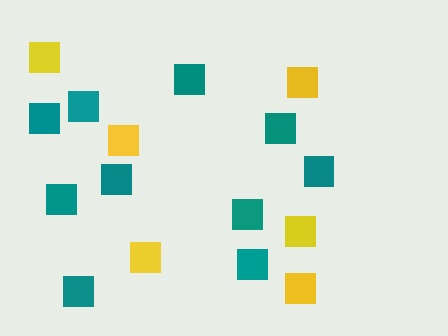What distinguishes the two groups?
There are 2 groups: one group of teal squares (10) and one group of yellow squares (6).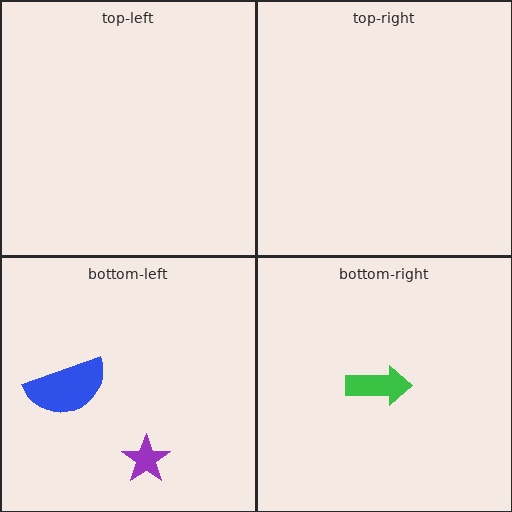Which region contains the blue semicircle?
The bottom-left region.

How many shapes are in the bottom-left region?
2.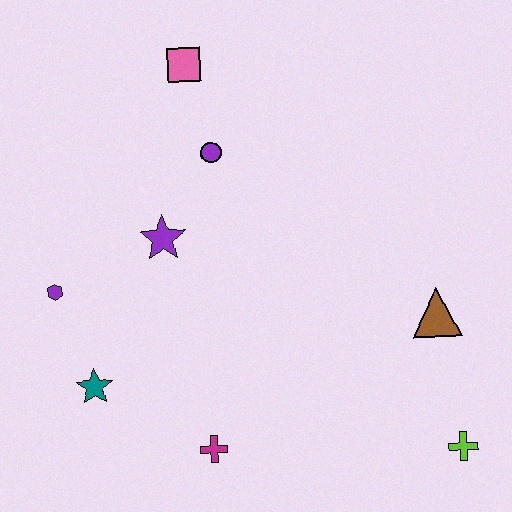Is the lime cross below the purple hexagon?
Yes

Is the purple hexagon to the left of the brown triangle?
Yes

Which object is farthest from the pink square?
The lime cross is farthest from the pink square.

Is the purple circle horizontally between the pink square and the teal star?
No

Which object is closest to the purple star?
The purple circle is closest to the purple star.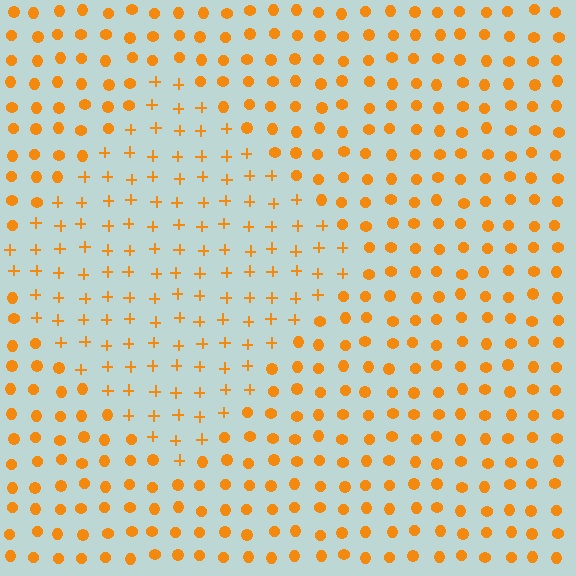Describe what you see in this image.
The image is filled with small orange elements arranged in a uniform grid. A diamond-shaped region contains plus signs, while the surrounding area contains circles. The boundary is defined purely by the change in element shape.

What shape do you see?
I see a diamond.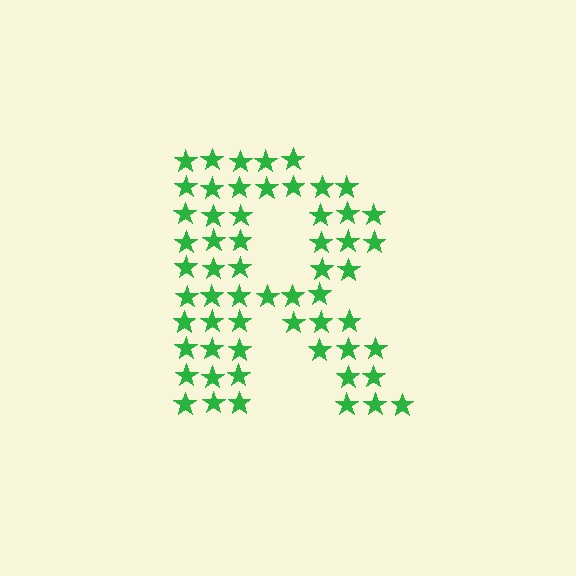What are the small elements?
The small elements are stars.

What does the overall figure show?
The overall figure shows the letter R.